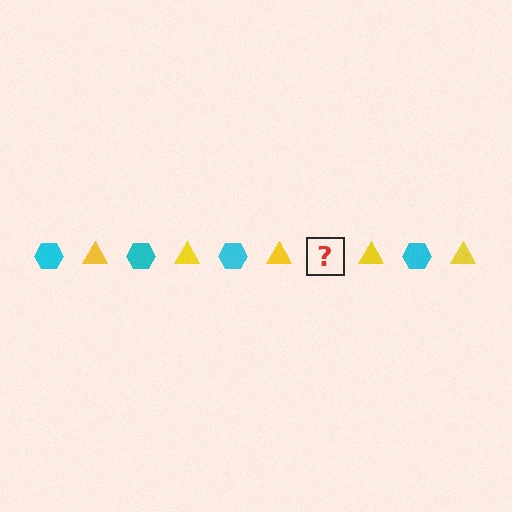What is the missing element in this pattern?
The missing element is a cyan hexagon.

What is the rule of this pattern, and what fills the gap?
The rule is that the pattern alternates between cyan hexagon and yellow triangle. The gap should be filled with a cyan hexagon.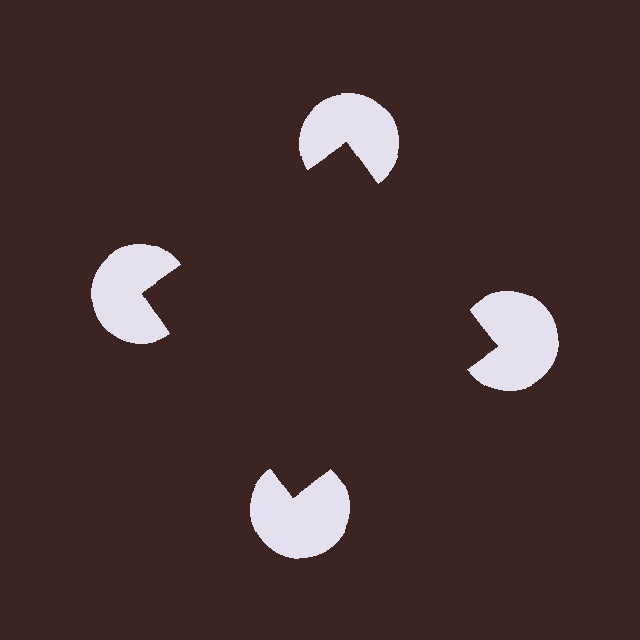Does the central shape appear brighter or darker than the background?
It typically appears slightly darker than the background, even though no actual brightness change is drawn.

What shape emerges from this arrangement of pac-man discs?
An illusory square — its edges are inferred from the aligned wedge cuts in the pac-man discs, not physically drawn.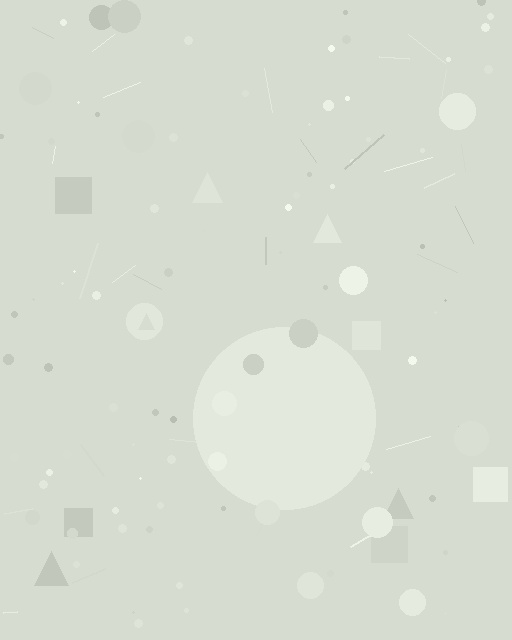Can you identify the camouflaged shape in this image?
The camouflaged shape is a circle.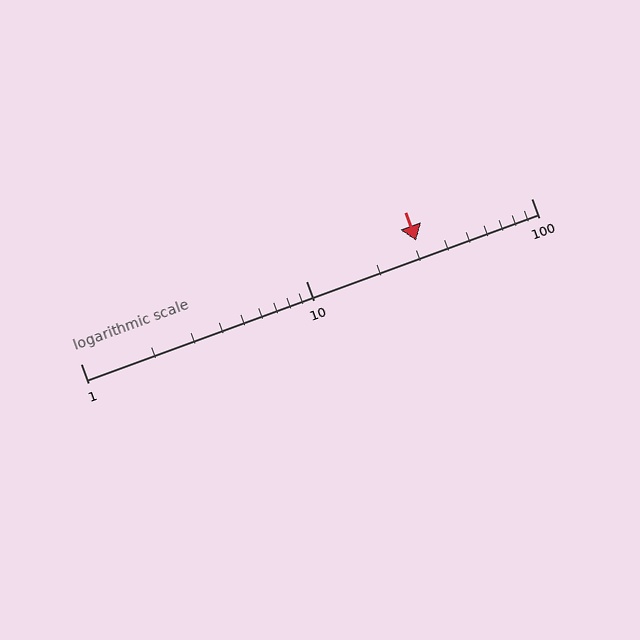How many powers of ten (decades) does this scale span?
The scale spans 2 decades, from 1 to 100.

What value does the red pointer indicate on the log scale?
The pointer indicates approximately 31.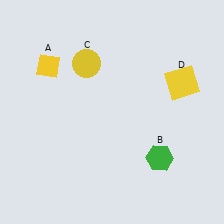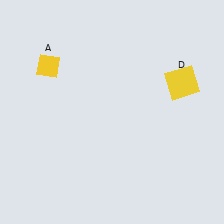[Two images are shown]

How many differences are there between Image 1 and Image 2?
There are 2 differences between the two images.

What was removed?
The yellow circle (C), the green hexagon (B) were removed in Image 2.